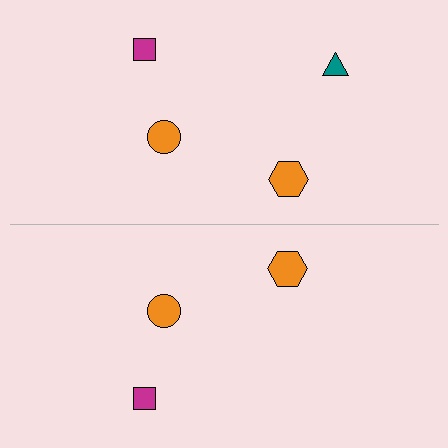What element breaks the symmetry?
A teal triangle is missing from the bottom side.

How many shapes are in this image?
There are 7 shapes in this image.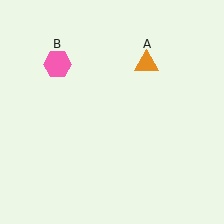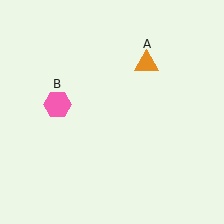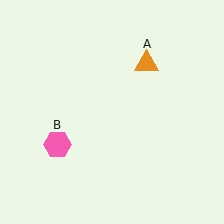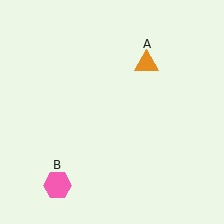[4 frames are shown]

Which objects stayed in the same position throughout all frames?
Orange triangle (object A) remained stationary.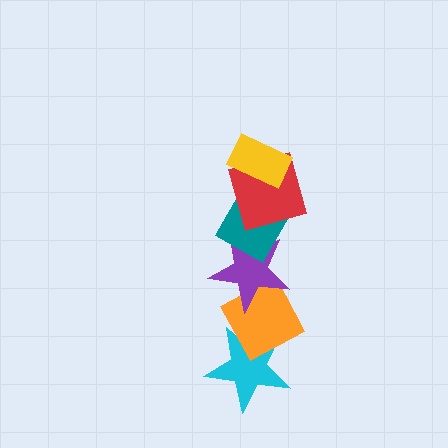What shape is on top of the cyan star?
The orange diamond is on top of the cyan star.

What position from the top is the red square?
The red square is 2nd from the top.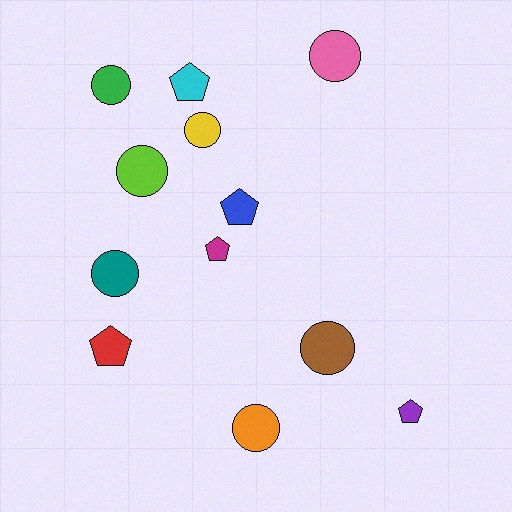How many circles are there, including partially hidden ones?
There are 7 circles.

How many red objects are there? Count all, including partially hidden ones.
There is 1 red object.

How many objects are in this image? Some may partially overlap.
There are 12 objects.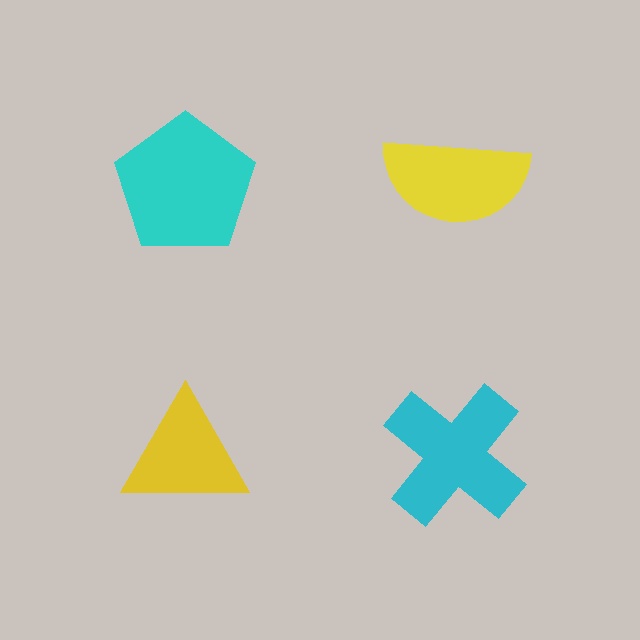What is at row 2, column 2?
A cyan cross.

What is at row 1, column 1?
A cyan pentagon.